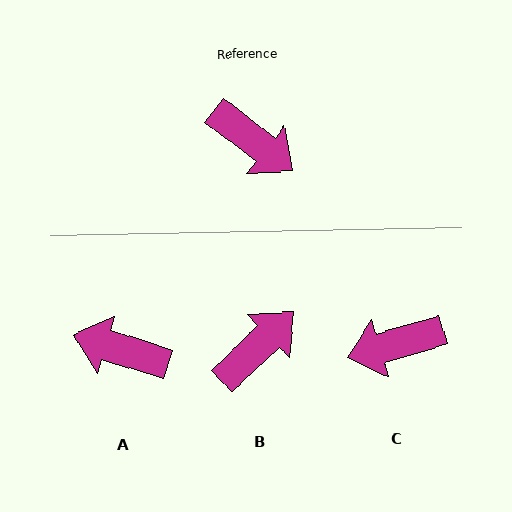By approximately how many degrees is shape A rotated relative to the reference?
Approximately 159 degrees clockwise.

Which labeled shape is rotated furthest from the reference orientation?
A, about 159 degrees away.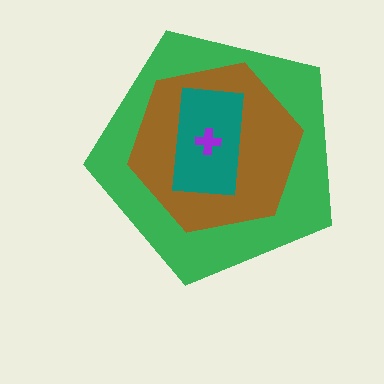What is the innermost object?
The purple cross.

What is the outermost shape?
The green pentagon.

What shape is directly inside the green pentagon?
The brown hexagon.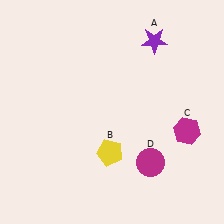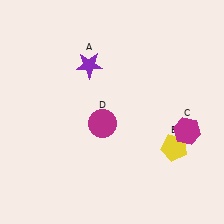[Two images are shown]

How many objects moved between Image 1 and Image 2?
3 objects moved between the two images.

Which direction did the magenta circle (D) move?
The magenta circle (D) moved left.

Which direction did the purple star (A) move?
The purple star (A) moved left.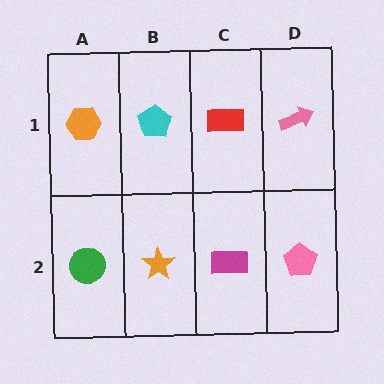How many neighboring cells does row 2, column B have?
3.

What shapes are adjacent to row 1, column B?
An orange star (row 2, column B), an orange hexagon (row 1, column A), a red rectangle (row 1, column C).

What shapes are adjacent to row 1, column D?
A pink pentagon (row 2, column D), a red rectangle (row 1, column C).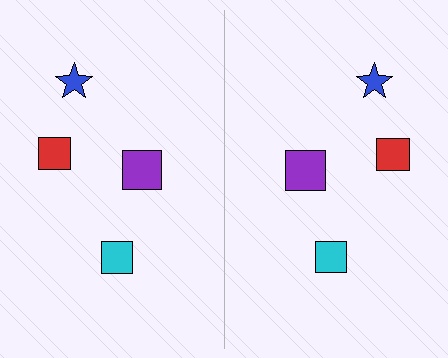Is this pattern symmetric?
Yes, this pattern has bilateral (reflection) symmetry.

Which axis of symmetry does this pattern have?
The pattern has a vertical axis of symmetry running through the center of the image.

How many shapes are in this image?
There are 8 shapes in this image.